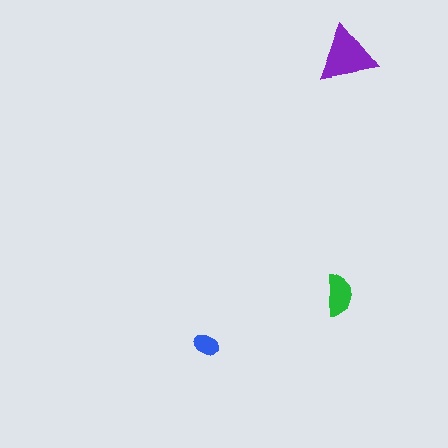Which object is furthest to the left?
The blue ellipse is leftmost.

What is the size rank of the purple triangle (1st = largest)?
1st.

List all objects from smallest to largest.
The blue ellipse, the green semicircle, the purple triangle.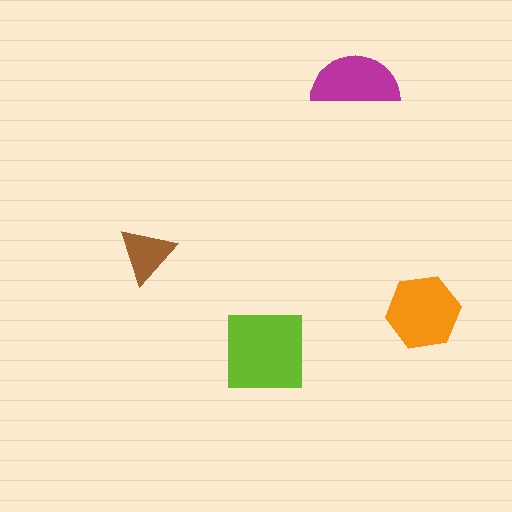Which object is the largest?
The lime square.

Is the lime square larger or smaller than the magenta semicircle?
Larger.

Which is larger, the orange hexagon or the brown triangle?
The orange hexagon.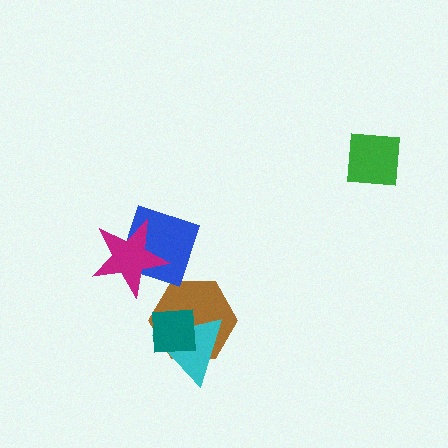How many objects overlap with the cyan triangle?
2 objects overlap with the cyan triangle.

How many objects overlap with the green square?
0 objects overlap with the green square.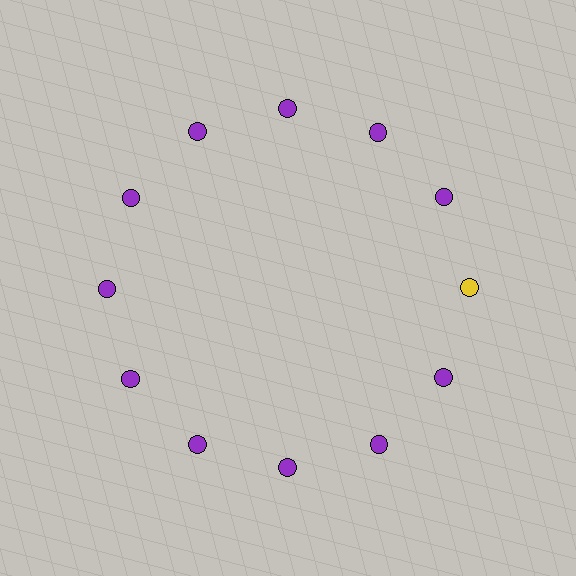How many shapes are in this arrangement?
There are 12 shapes arranged in a ring pattern.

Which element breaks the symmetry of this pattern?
The yellow circle at roughly the 3 o'clock position breaks the symmetry. All other shapes are purple circles.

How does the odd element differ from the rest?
It has a different color: yellow instead of purple.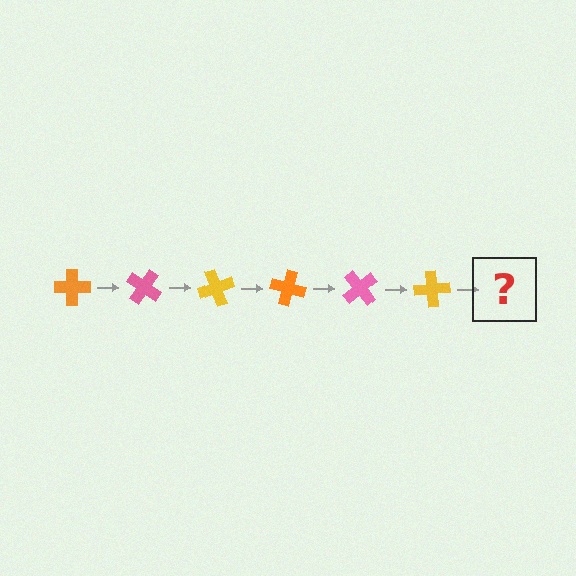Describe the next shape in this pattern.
It should be an orange cross, rotated 210 degrees from the start.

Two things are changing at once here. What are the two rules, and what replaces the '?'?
The two rules are that it rotates 35 degrees each step and the color cycles through orange, pink, and yellow. The '?' should be an orange cross, rotated 210 degrees from the start.